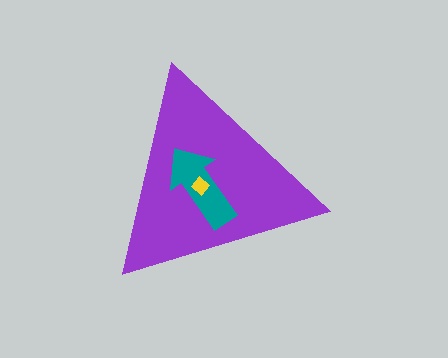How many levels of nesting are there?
3.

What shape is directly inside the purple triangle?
The teal arrow.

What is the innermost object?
The yellow diamond.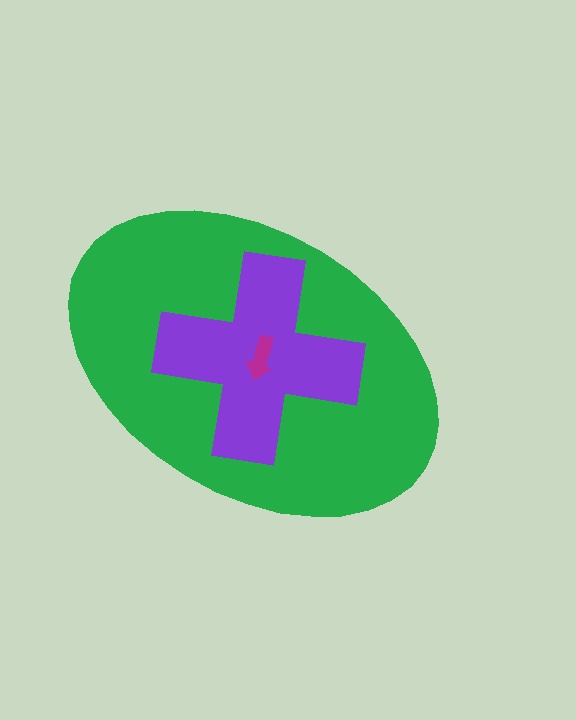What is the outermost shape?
The green ellipse.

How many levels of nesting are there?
3.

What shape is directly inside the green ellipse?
The purple cross.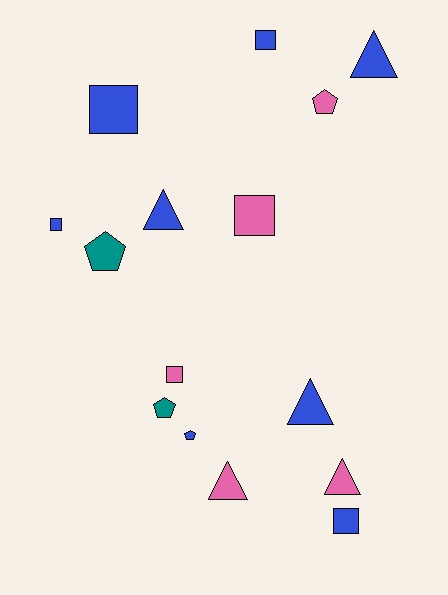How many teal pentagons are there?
There are 2 teal pentagons.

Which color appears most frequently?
Blue, with 8 objects.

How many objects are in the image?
There are 15 objects.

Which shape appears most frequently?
Square, with 6 objects.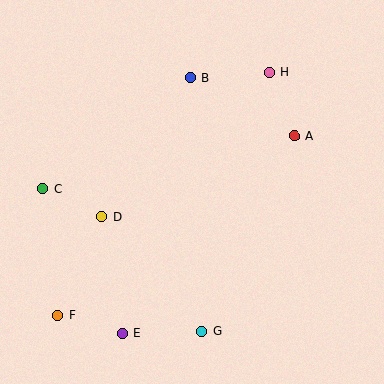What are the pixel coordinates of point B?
Point B is at (190, 78).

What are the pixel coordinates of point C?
Point C is at (43, 188).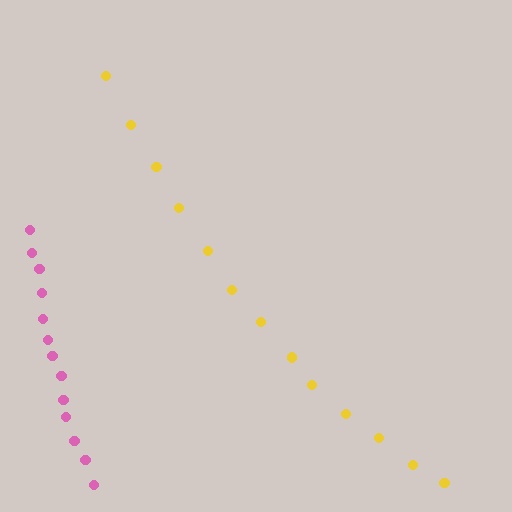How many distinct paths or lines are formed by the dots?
There are 2 distinct paths.